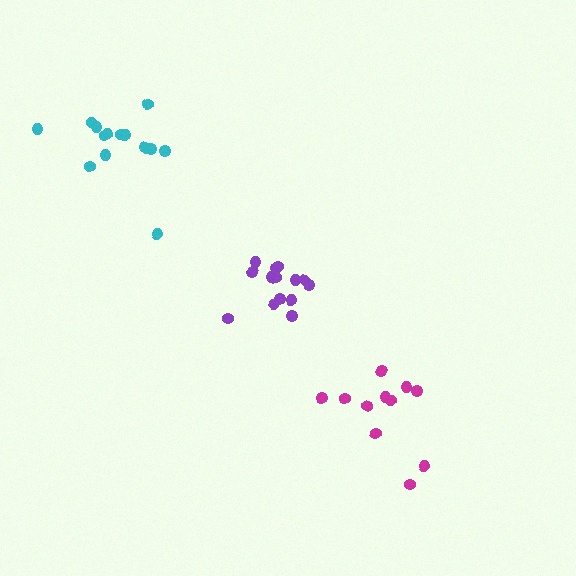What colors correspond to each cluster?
The clusters are colored: magenta, purple, cyan.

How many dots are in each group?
Group 1: 11 dots, Group 2: 14 dots, Group 3: 14 dots (39 total).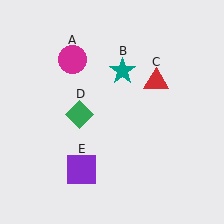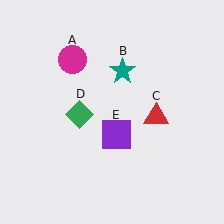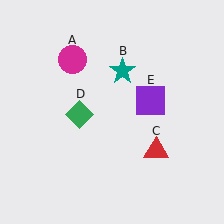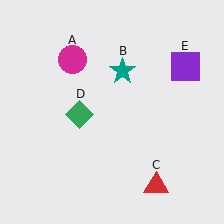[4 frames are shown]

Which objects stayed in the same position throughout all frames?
Magenta circle (object A) and teal star (object B) and green diamond (object D) remained stationary.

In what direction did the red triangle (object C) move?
The red triangle (object C) moved down.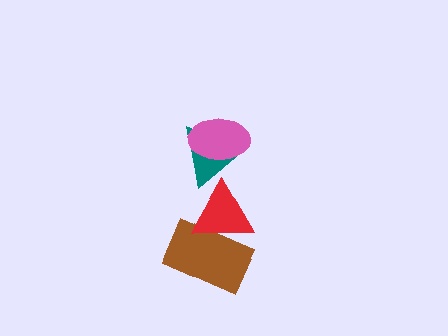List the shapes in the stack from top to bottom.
From top to bottom: the pink ellipse, the teal triangle, the red triangle, the brown rectangle.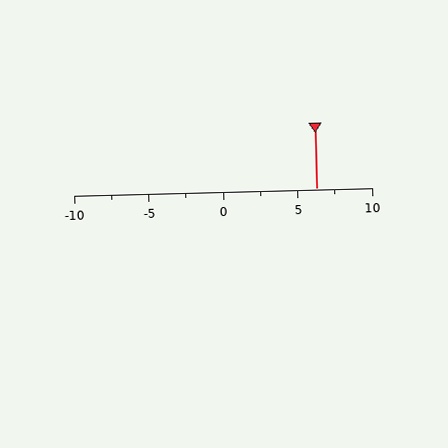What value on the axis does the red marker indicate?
The marker indicates approximately 6.2.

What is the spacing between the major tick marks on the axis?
The major ticks are spaced 5 apart.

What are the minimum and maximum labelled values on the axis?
The axis runs from -10 to 10.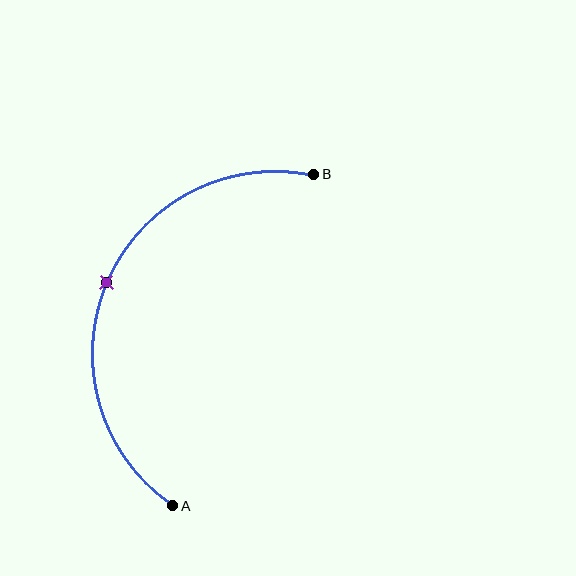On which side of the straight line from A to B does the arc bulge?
The arc bulges to the left of the straight line connecting A and B.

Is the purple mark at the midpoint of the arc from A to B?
Yes. The purple mark lies on the arc at equal arc-length from both A and B — it is the arc midpoint.